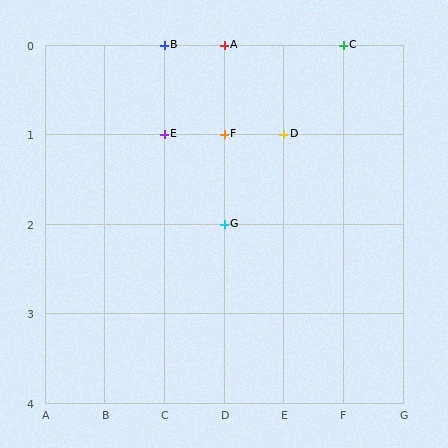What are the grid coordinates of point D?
Point D is at grid coordinates (E, 1).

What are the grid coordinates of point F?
Point F is at grid coordinates (D, 1).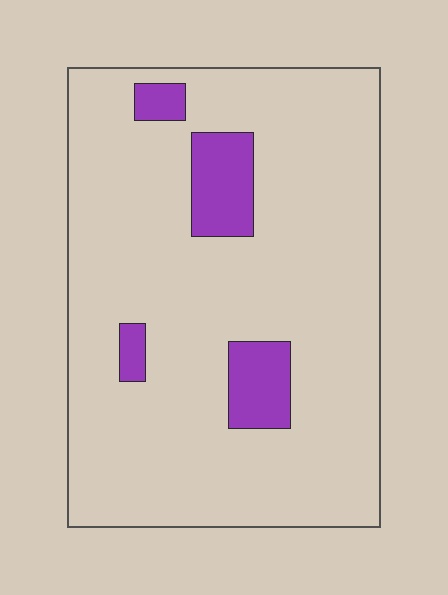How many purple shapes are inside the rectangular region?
4.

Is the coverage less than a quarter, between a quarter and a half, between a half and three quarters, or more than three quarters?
Less than a quarter.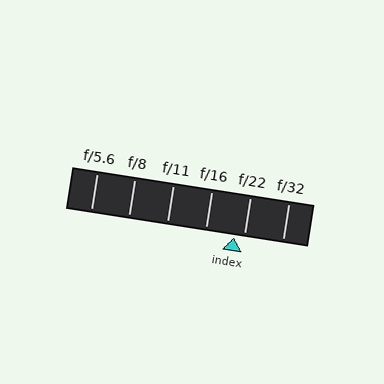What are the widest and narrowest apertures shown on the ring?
The widest aperture shown is f/5.6 and the narrowest is f/32.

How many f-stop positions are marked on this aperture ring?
There are 6 f-stop positions marked.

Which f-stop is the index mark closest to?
The index mark is closest to f/22.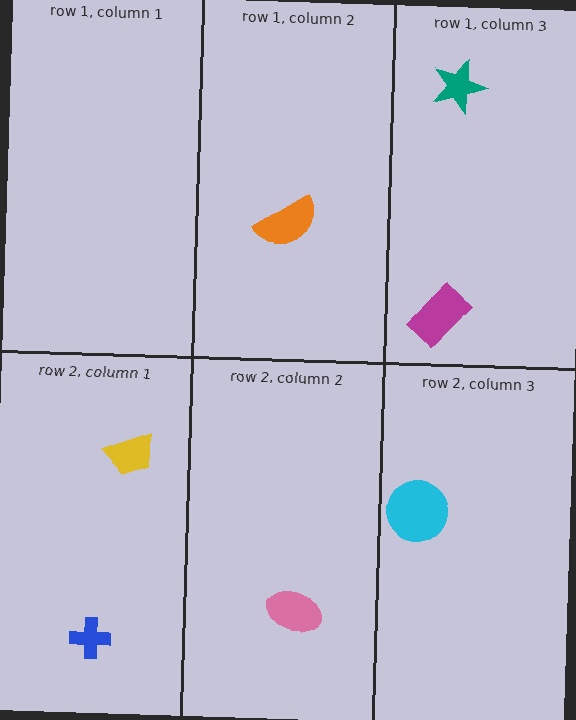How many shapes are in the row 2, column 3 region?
1.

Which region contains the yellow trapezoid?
The row 2, column 1 region.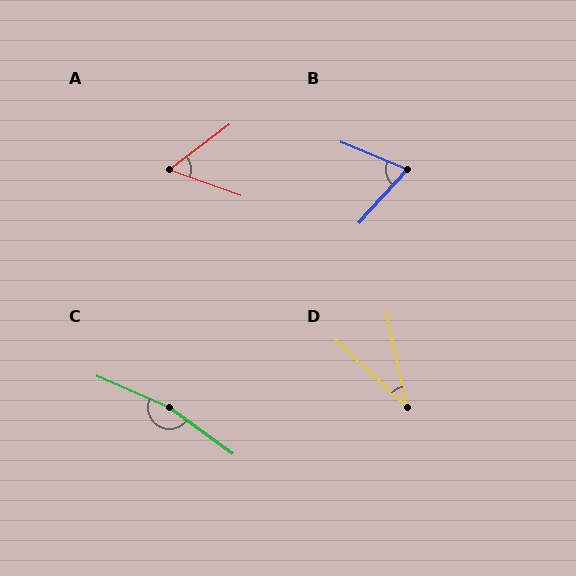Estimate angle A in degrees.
Approximately 56 degrees.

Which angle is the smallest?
D, at approximately 35 degrees.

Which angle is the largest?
C, at approximately 167 degrees.